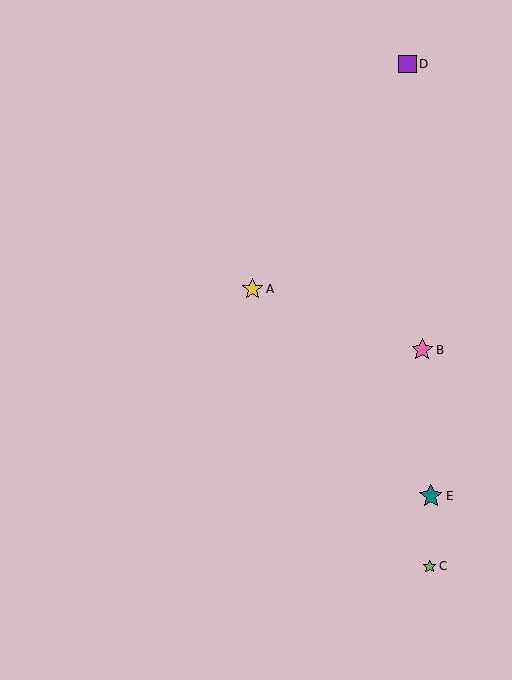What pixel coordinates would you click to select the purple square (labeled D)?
Click at (408, 64) to select the purple square D.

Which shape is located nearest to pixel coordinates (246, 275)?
The yellow star (labeled A) at (252, 289) is nearest to that location.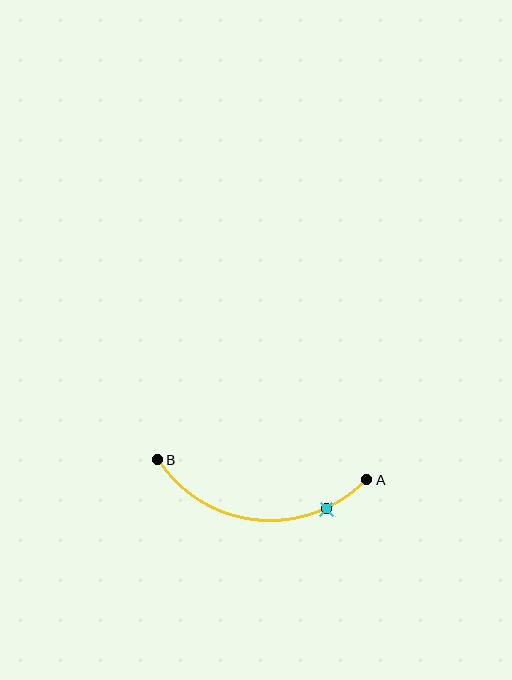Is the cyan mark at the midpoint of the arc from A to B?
No. The cyan mark lies on the arc but is closer to endpoint A. The arc midpoint would be at the point on the curve equidistant along the arc from both A and B.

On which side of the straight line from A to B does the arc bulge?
The arc bulges below the straight line connecting A and B.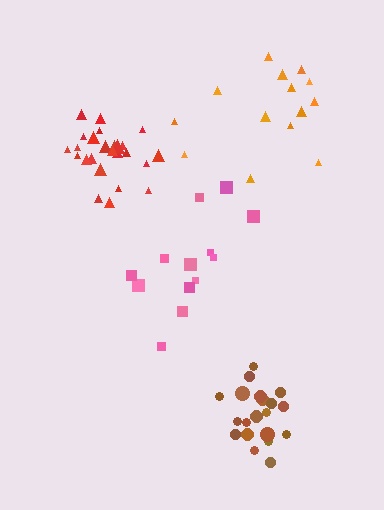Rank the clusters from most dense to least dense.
brown, red, orange, pink.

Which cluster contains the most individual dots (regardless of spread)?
Red (25).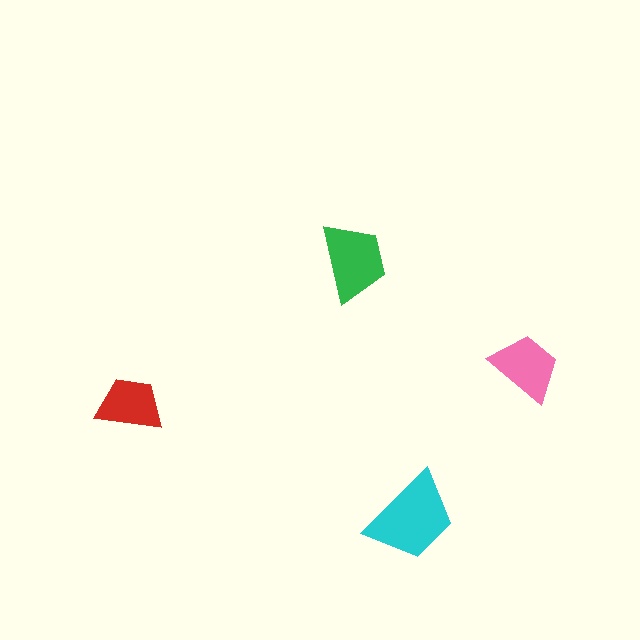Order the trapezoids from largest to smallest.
the cyan one, the green one, the pink one, the red one.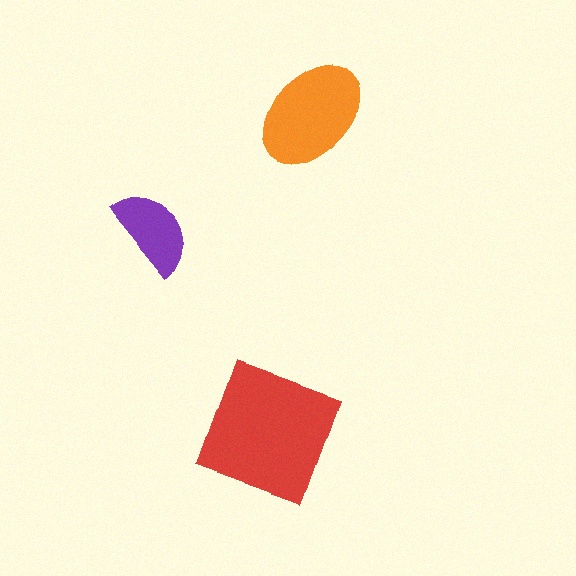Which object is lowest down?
The red square is bottommost.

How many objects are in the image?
There are 3 objects in the image.